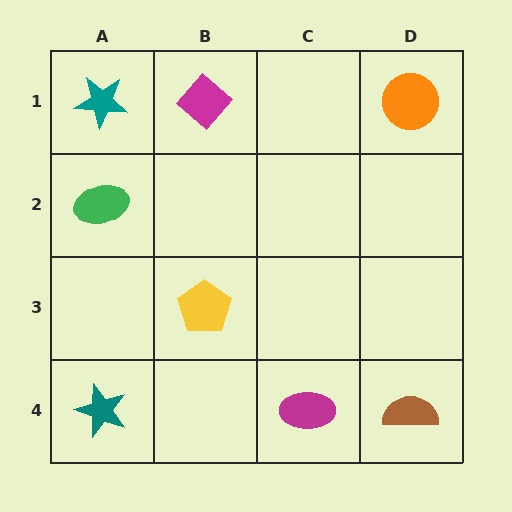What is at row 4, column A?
A teal star.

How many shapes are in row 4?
3 shapes.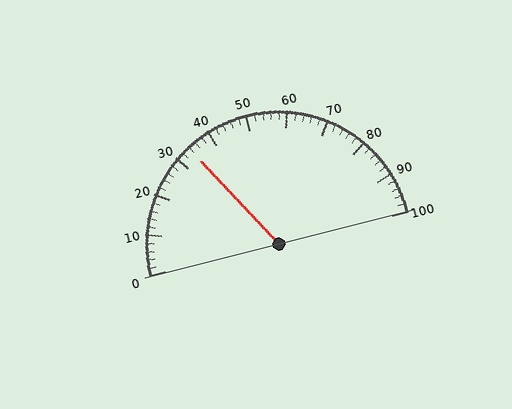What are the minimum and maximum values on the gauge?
The gauge ranges from 0 to 100.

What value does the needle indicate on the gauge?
The needle indicates approximately 34.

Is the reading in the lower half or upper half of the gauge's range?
The reading is in the lower half of the range (0 to 100).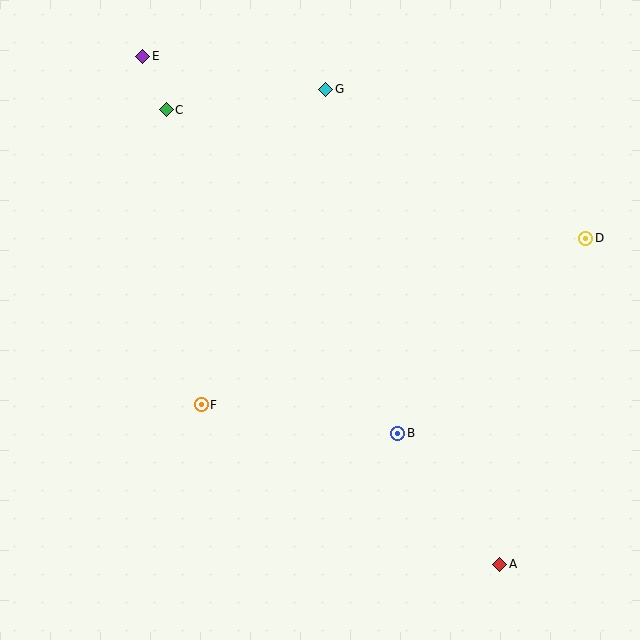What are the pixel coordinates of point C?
Point C is at (166, 110).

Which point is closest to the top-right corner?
Point D is closest to the top-right corner.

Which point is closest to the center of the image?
Point B at (398, 433) is closest to the center.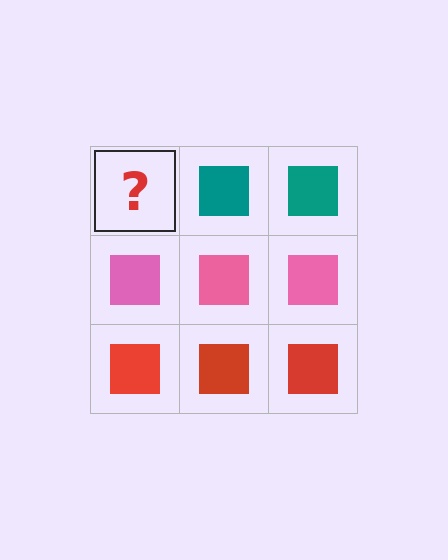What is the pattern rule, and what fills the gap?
The rule is that each row has a consistent color. The gap should be filled with a teal square.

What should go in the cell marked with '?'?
The missing cell should contain a teal square.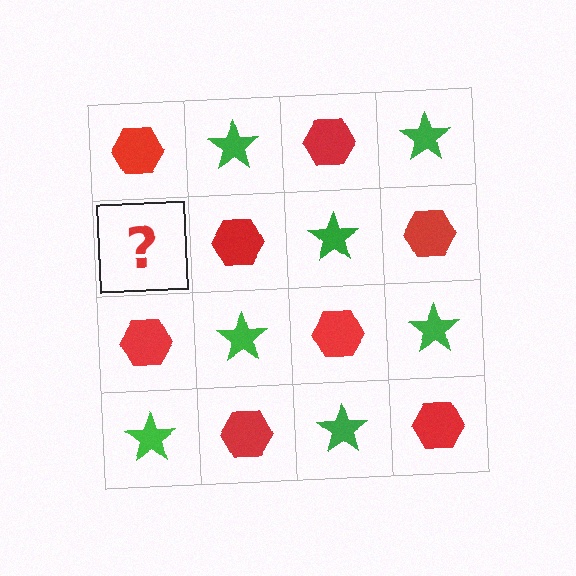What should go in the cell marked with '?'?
The missing cell should contain a green star.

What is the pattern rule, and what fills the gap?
The rule is that it alternates red hexagon and green star in a checkerboard pattern. The gap should be filled with a green star.